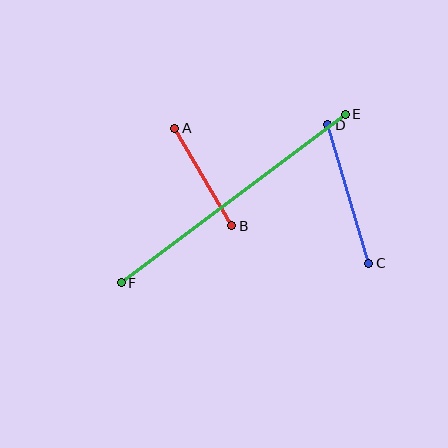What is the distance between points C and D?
The distance is approximately 144 pixels.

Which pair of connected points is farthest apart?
Points E and F are farthest apart.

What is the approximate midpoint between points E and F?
The midpoint is at approximately (233, 198) pixels.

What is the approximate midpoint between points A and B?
The midpoint is at approximately (203, 177) pixels.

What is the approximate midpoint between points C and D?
The midpoint is at approximately (348, 194) pixels.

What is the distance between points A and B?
The distance is approximately 113 pixels.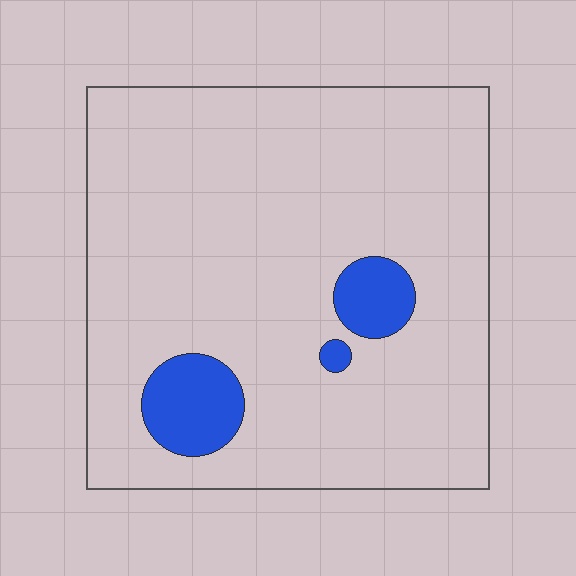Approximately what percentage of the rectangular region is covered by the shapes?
Approximately 10%.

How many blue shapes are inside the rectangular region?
3.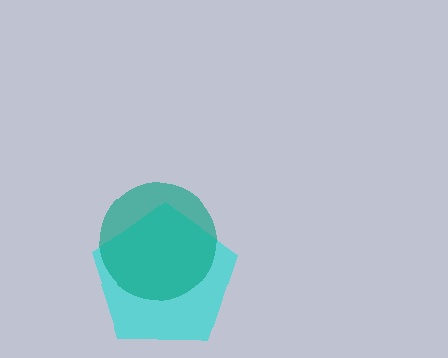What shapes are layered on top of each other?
The layered shapes are: a cyan pentagon, a teal circle.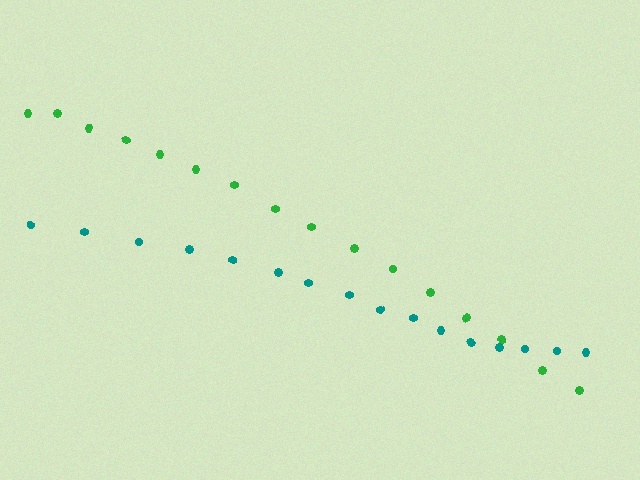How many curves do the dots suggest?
There are 2 distinct paths.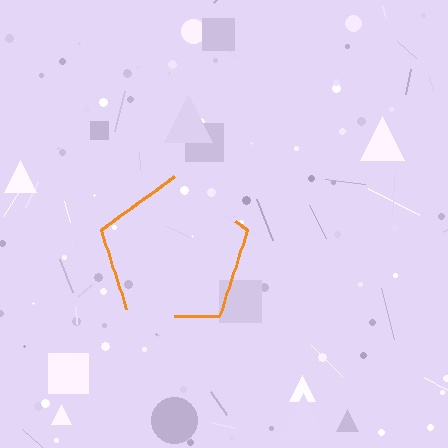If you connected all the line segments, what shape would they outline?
They would outline a pentagon.